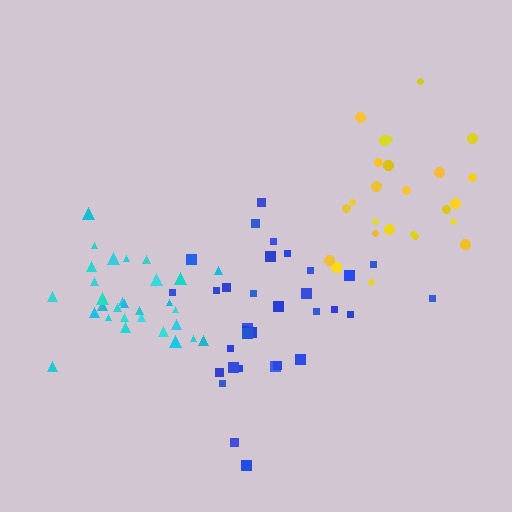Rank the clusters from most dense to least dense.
cyan, yellow, blue.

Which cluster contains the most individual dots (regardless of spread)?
Blue (33).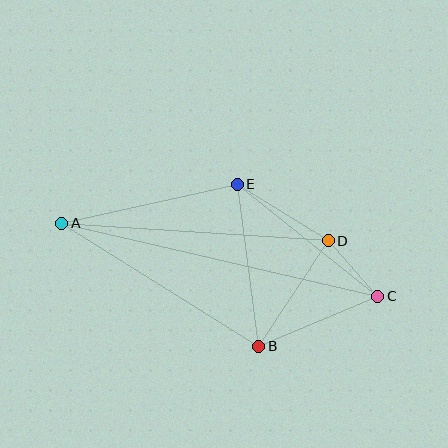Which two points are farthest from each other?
Points A and C are farthest from each other.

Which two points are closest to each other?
Points C and D are closest to each other.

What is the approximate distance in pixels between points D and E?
The distance between D and E is approximately 107 pixels.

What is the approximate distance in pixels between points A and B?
The distance between A and B is approximately 232 pixels.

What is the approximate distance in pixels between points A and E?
The distance between A and E is approximately 180 pixels.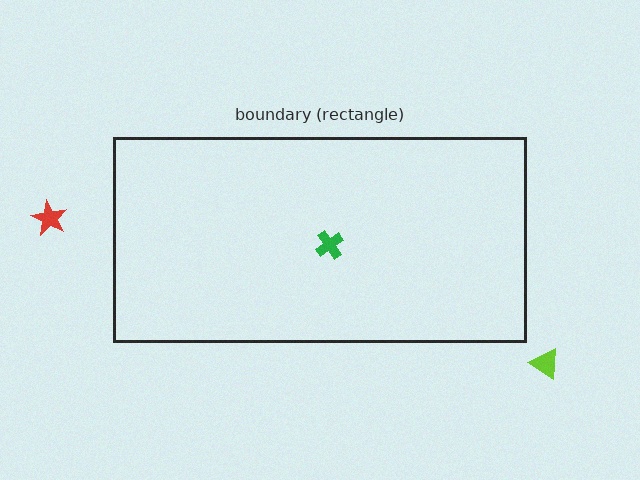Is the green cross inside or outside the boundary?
Inside.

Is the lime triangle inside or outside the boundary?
Outside.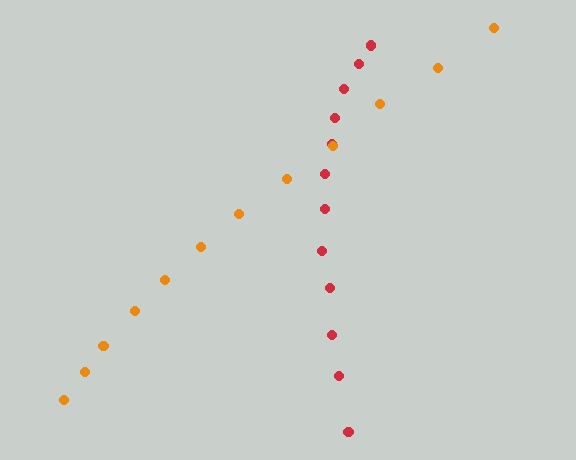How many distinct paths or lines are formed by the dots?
There are 2 distinct paths.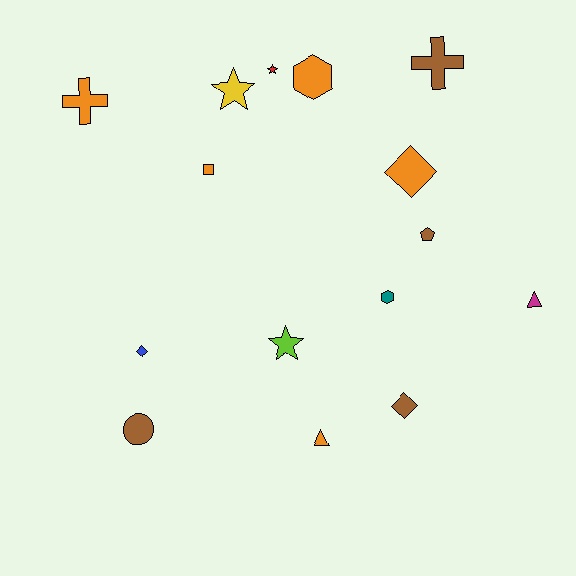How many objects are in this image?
There are 15 objects.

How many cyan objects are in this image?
There are no cyan objects.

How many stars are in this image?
There are 3 stars.